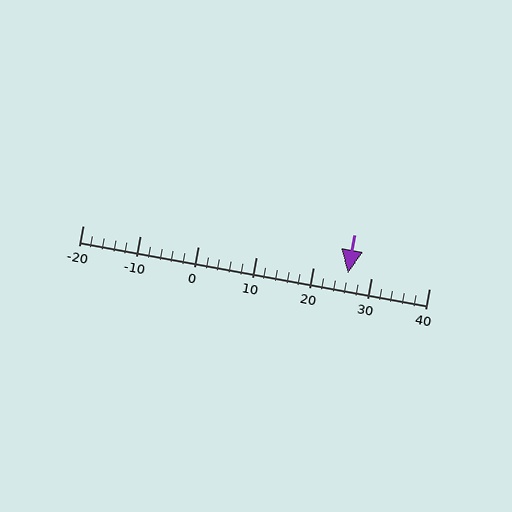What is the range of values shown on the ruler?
The ruler shows values from -20 to 40.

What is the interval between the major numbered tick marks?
The major tick marks are spaced 10 units apart.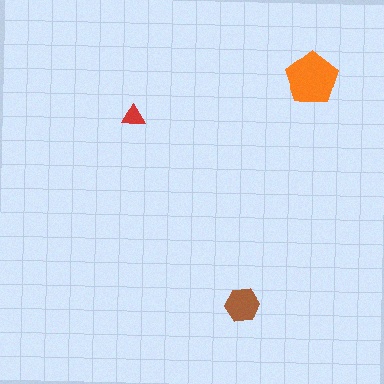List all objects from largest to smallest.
The orange pentagon, the brown hexagon, the red triangle.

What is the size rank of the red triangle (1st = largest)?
3rd.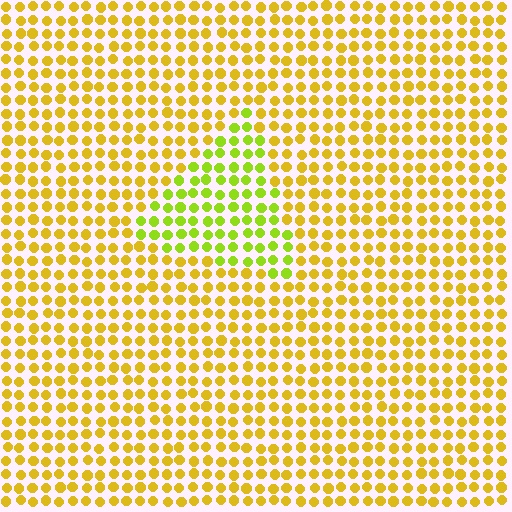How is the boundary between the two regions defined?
The boundary is defined purely by a slight shift in hue (about 34 degrees). Spacing, size, and orientation are identical on both sides.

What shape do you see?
I see a triangle.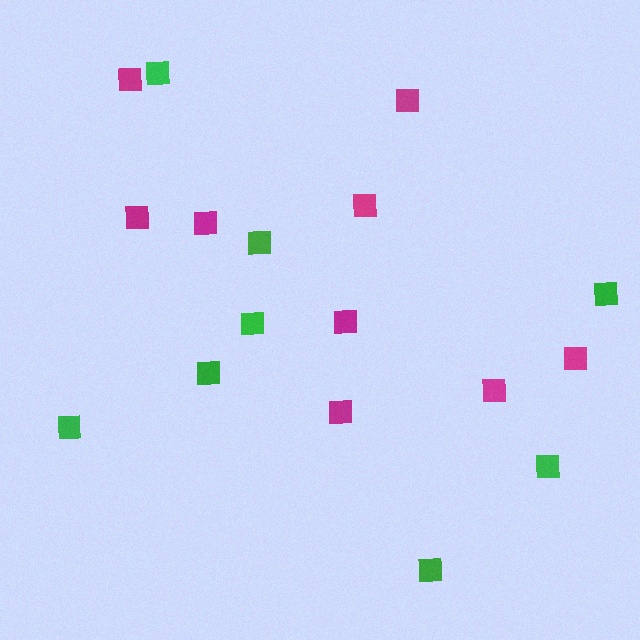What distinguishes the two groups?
There are 2 groups: one group of magenta squares (9) and one group of green squares (8).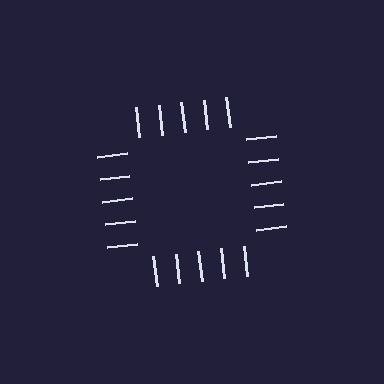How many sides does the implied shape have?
4 sides — the line-ends trace a square.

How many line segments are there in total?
20 — 5 along each of the 4 edges.